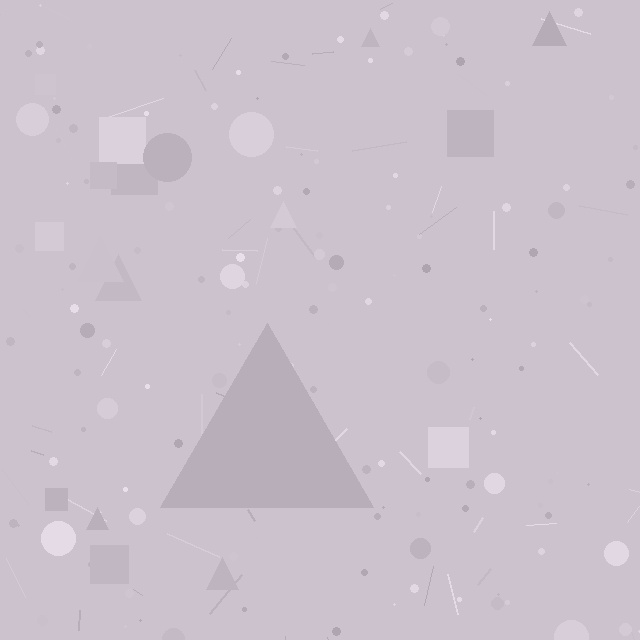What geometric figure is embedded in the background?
A triangle is embedded in the background.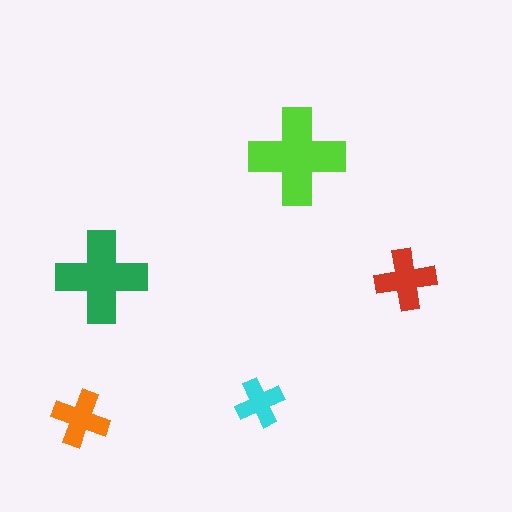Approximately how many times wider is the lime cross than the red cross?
About 1.5 times wider.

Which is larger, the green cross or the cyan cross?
The green one.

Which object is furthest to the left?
The orange cross is leftmost.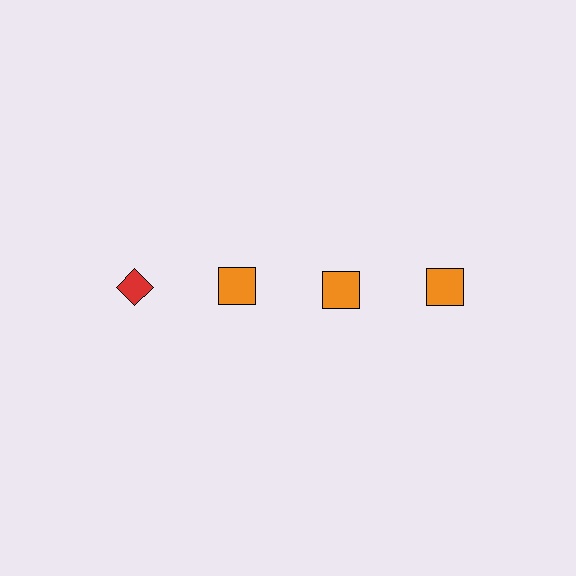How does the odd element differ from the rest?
It differs in both color (red instead of orange) and shape (diamond instead of square).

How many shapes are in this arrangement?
There are 4 shapes arranged in a grid pattern.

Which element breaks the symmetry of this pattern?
The red diamond in the top row, leftmost column breaks the symmetry. All other shapes are orange squares.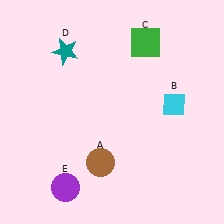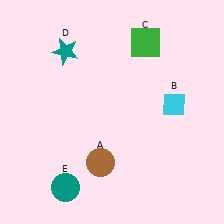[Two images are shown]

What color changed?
The circle (E) changed from purple in Image 1 to teal in Image 2.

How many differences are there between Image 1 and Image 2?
There is 1 difference between the two images.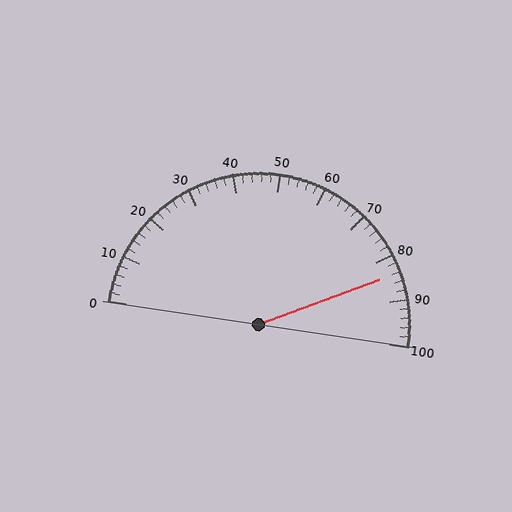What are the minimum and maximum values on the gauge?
The gauge ranges from 0 to 100.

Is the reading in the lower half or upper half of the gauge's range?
The reading is in the upper half of the range (0 to 100).